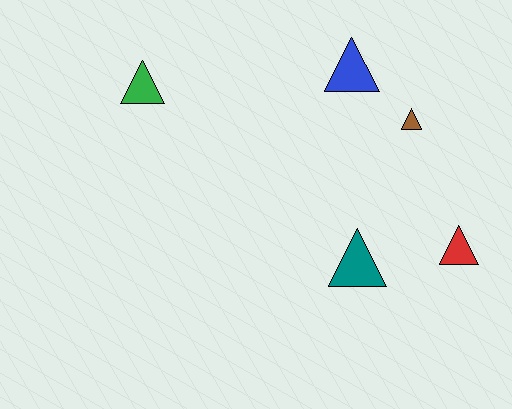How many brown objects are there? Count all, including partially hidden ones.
There is 1 brown object.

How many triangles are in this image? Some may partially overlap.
There are 5 triangles.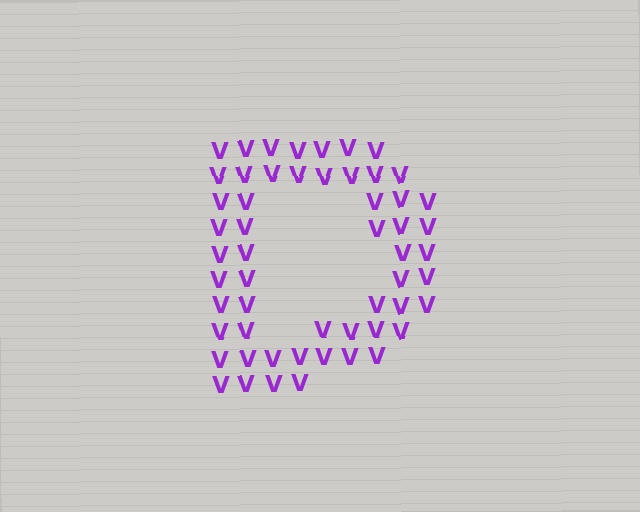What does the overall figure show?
The overall figure shows the letter D.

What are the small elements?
The small elements are letter V's.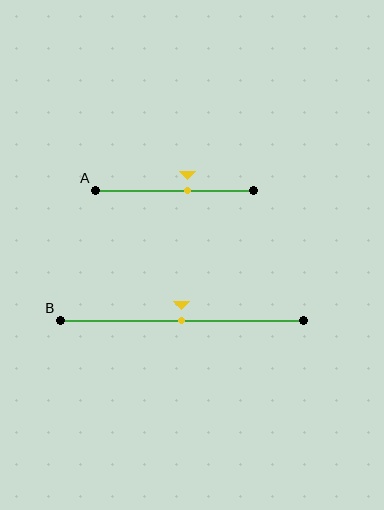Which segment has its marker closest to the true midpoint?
Segment B has its marker closest to the true midpoint.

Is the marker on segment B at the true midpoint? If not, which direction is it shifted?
Yes, the marker on segment B is at the true midpoint.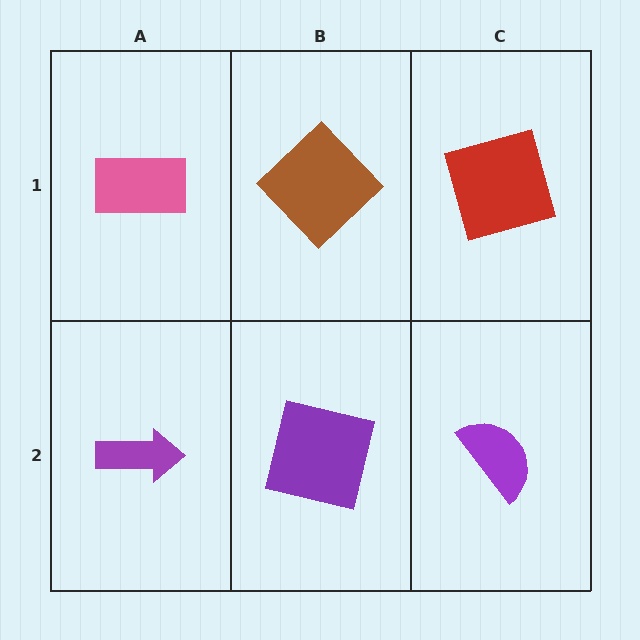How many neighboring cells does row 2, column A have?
2.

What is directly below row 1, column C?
A purple semicircle.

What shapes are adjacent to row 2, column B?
A brown diamond (row 1, column B), a purple arrow (row 2, column A), a purple semicircle (row 2, column C).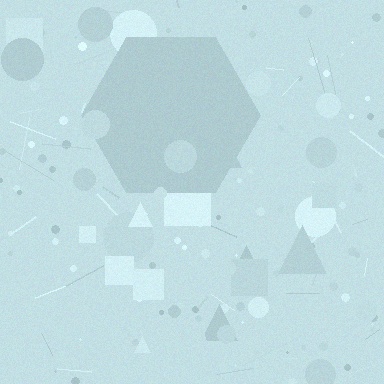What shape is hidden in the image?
A hexagon is hidden in the image.